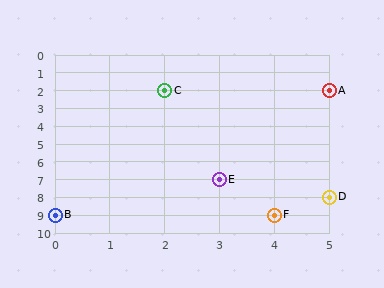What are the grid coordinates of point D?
Point D is at grid coordinates (5, 8).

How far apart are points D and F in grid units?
Points D and F are 1 column and 1 row apart (about 1.4 grid units diagonally).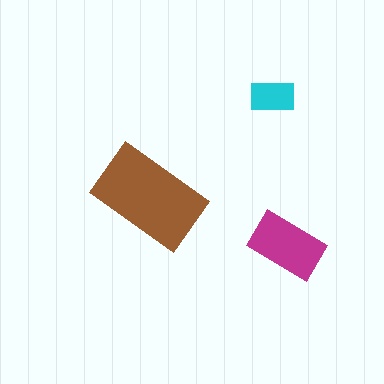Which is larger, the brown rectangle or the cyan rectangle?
The brown one.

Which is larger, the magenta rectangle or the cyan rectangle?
The magenta one.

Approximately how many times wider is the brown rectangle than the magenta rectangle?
About 1.5 times wider.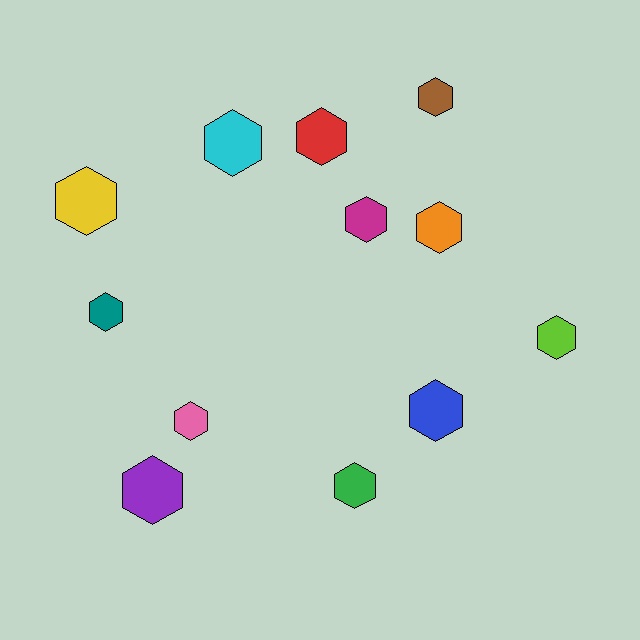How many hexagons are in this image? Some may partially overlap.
There are 12 hexagons.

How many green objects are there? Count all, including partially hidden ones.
There is 1 green object.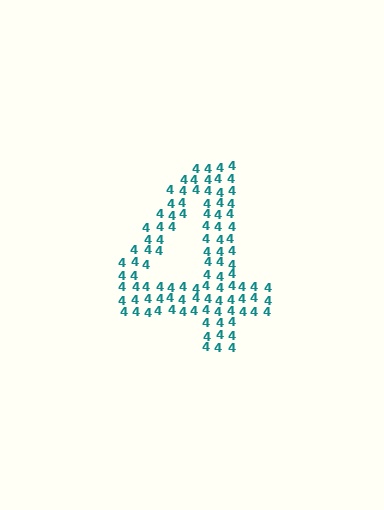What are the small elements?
The small elements are digit 4's.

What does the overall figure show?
The overall figure shows the digit 4.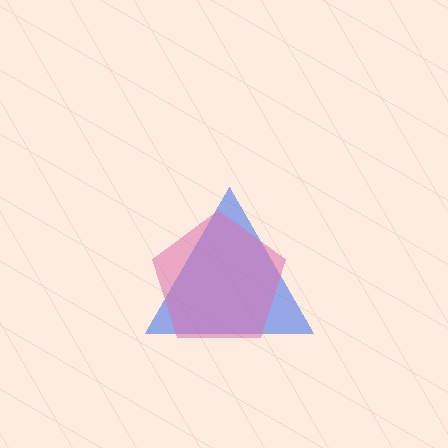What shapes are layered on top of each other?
The layered shapes are: a blue triangle, a pink pentagon.